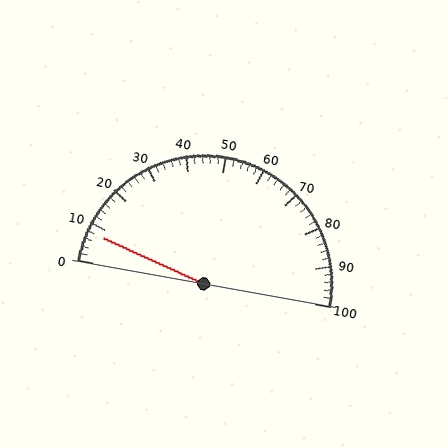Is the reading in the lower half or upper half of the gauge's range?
The reading is in the lower half of the range (0 to 100).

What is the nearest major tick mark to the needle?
The nearest major tick mark is 10.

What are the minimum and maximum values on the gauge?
The gauge ranges from 0 to 100.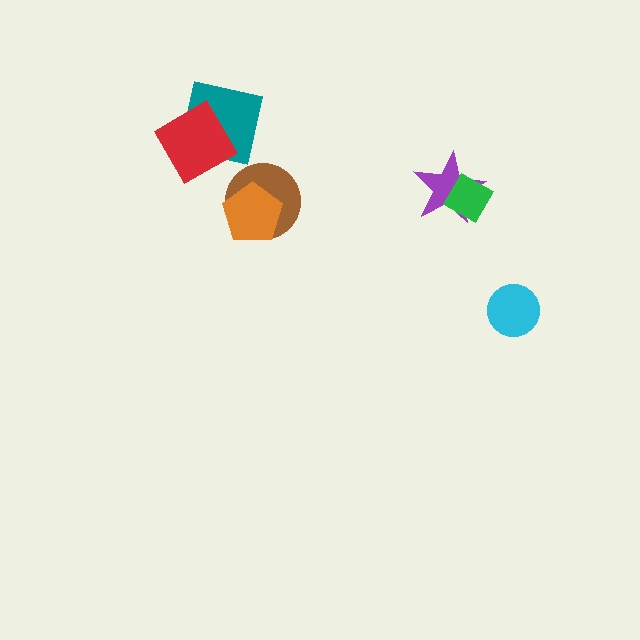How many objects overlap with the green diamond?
1 object overlaps with the green diamond.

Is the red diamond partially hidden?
No, no other shape covers it.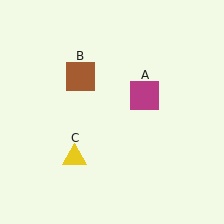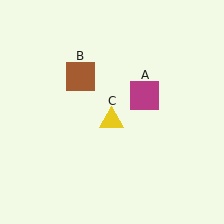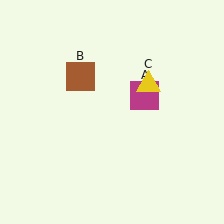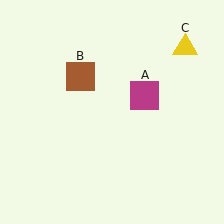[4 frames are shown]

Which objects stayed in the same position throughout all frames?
Magenta square (object A) and brown square (object B) remained stationary.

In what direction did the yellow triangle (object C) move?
The yellow triangle (object C) moved up and to the right.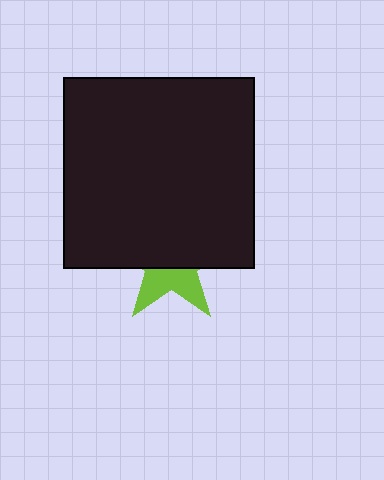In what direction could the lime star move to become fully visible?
The lime star could move down. That would shift it out from behind the black square entirely.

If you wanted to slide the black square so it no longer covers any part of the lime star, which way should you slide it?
Slide it up — that is the most direct way to separate the two shapes.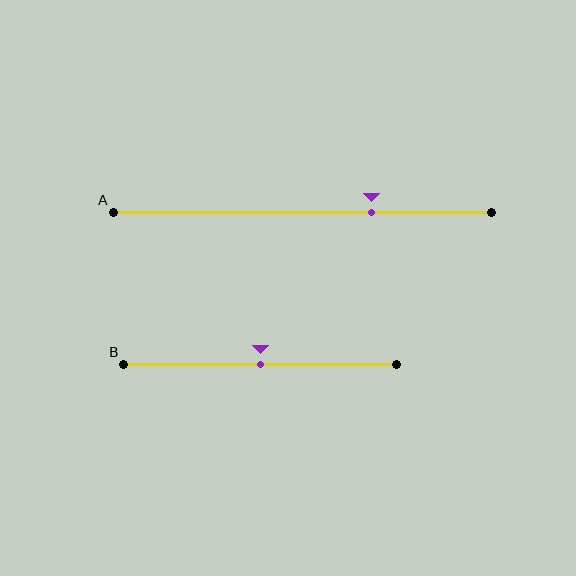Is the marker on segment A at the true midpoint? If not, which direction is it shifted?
No, the marker on segment A is shifted to the right by about 18% of the segment length.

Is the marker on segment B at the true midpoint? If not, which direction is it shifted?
Yes, the marker on segment B is at the true midpoint.